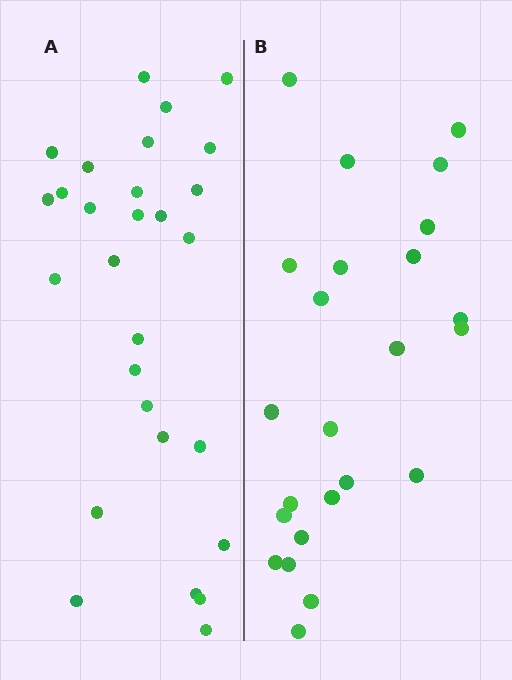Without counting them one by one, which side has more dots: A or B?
Region A (the left region) has more dots.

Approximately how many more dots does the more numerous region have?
Region A has about 4 more dots than region B.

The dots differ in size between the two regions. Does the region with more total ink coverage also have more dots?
No. Region B has more total ink coverage because its dots are larger, but region A actually contains more individual dots. Total area can be misleading — the number of items is what matters here.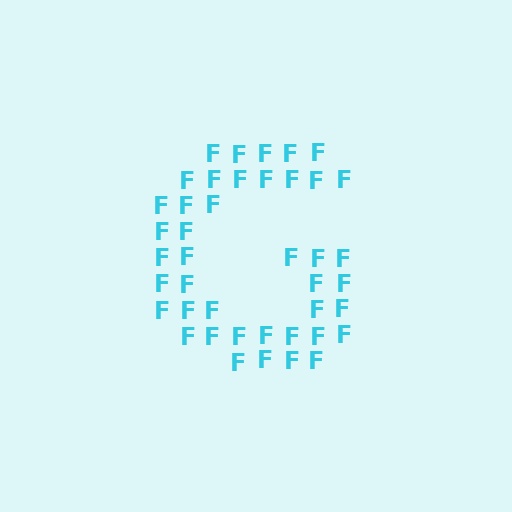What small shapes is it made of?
It is made of small letter F's.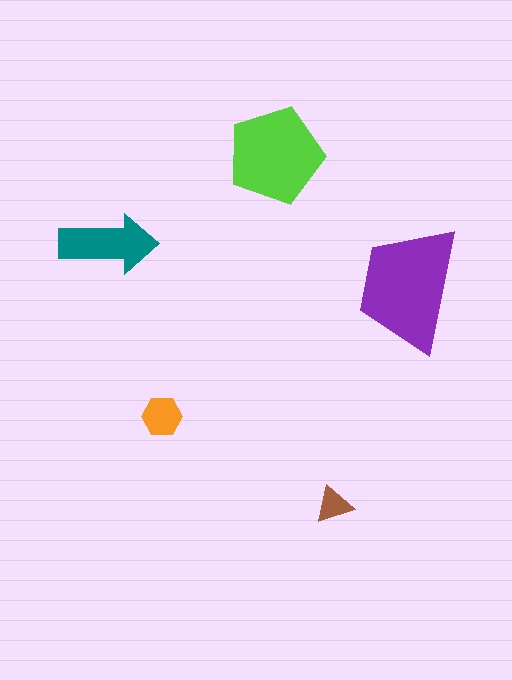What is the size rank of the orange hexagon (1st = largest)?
4th.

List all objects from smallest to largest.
The brown triangle, the orange hexagon, the teal arrow, the lime pentagon, the purple trapezoid.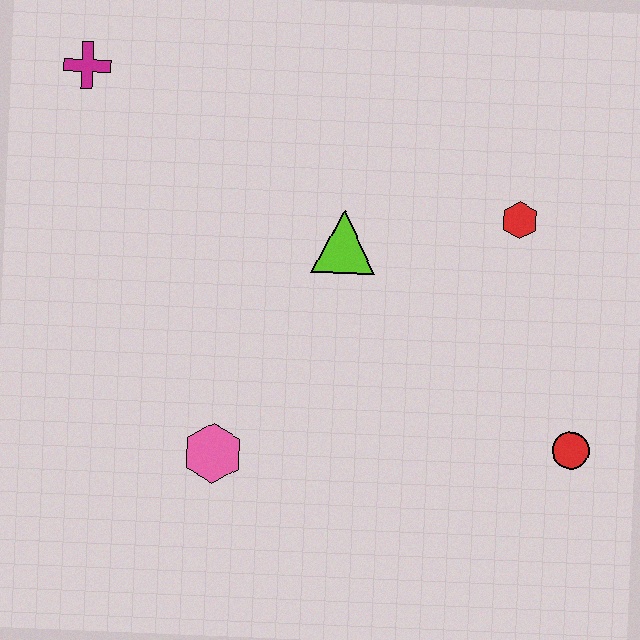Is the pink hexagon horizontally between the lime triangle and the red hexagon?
No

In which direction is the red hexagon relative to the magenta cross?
The red hexagon is to the right of the magenta cross.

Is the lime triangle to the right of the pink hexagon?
Yes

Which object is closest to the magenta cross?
The lime triangle is closest to the magenta cross.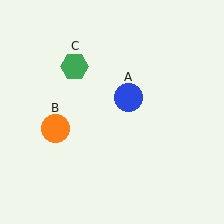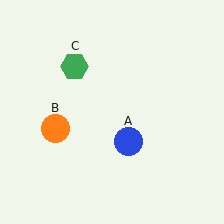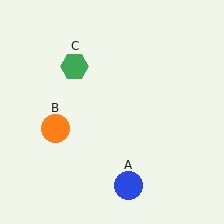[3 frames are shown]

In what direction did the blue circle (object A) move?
The blue circle (object A) moved down.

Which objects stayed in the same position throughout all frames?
Orange circle (object B) and green hexagon (object C) remained stationary.